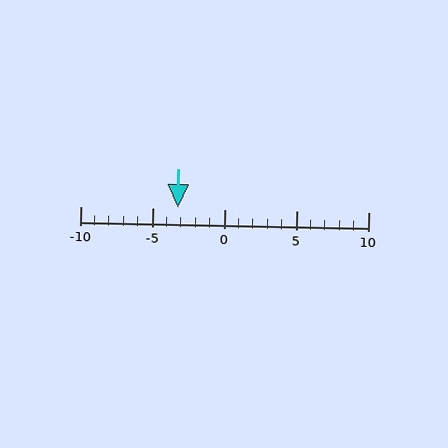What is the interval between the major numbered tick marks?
The major tick marks are spaced 5 units apart.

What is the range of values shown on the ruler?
The ruler shows values from -10 to 10.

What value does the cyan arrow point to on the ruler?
The cyan arrow points to approximately -3.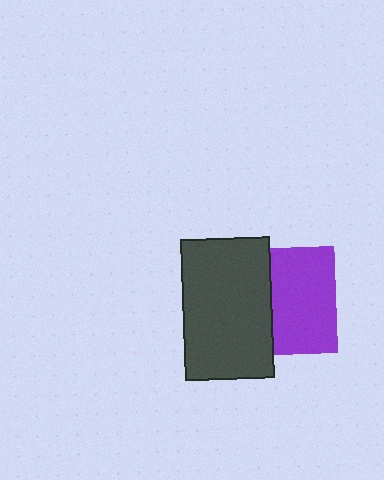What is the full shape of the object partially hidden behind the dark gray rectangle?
The partially hidden object is a purple square.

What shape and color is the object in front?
The object in front is a dark gray rectangle.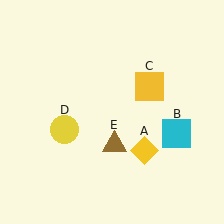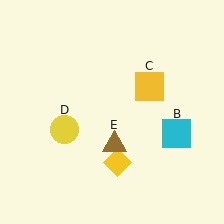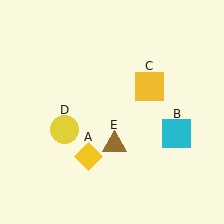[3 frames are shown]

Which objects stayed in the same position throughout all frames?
Cyan square (object B) and yellow square (object C) and yellow circle (object D) and brown triangle (object E) remained stationary.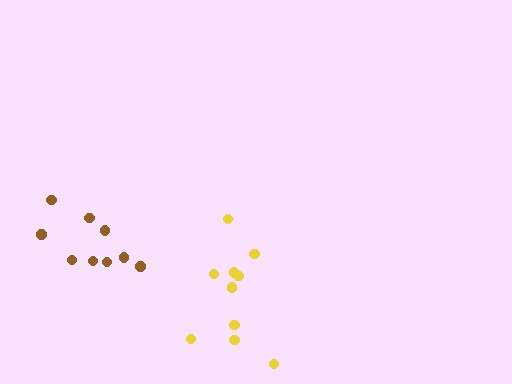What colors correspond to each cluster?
The clusters are colored: brown, yellow.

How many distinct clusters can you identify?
There are 2 distinct clusters.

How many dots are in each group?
Group 1: 9 dots, Group 2: 10 dots (19 total).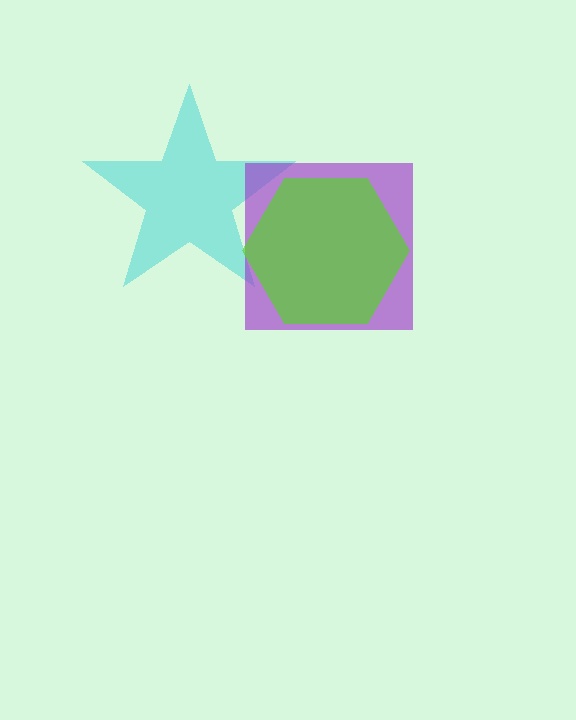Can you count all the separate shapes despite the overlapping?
Yes, there are 3 separate shapes.